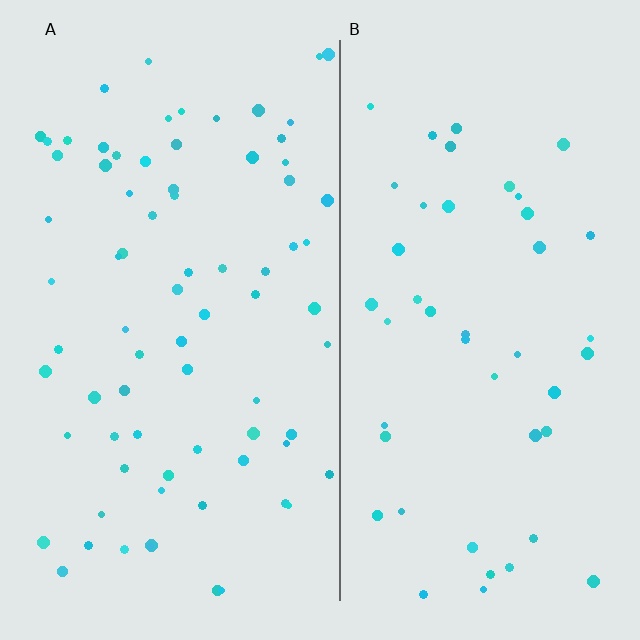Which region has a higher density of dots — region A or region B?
A (the left).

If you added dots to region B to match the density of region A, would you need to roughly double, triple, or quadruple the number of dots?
Approximately double.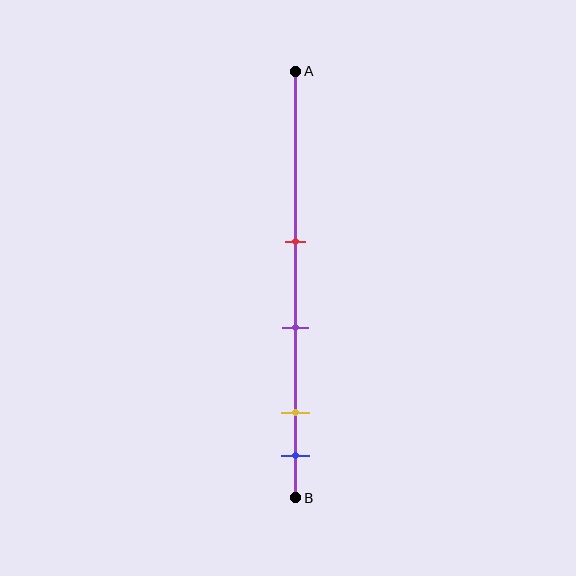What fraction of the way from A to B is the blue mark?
The blue mark is approximately 90% (0.9) of the way from A to B.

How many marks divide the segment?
There are 4 marks dividing the segment.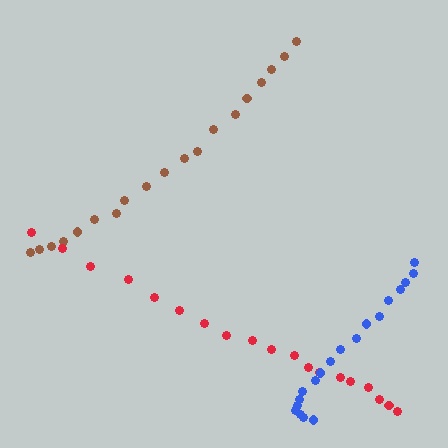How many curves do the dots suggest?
There are 3 distinct paths.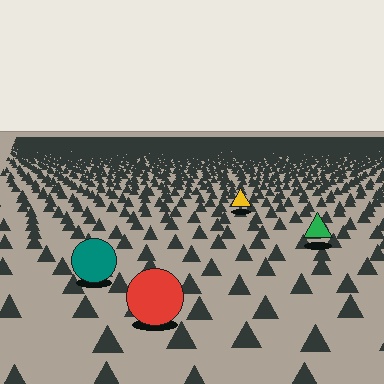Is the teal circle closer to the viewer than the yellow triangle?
Yes. The teal circle is closer — you can tell from the texture gradient: the ground texture is coarser near it.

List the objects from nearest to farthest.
From nearest to farthest: the red circle, the teal circle, the green triangle, the yellow triangle.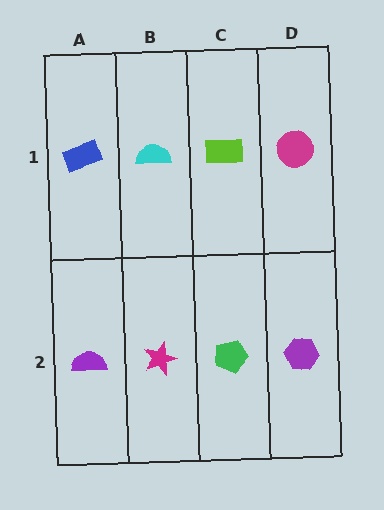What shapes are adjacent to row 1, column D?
A purple hexagon (row 2, column D), a lime rectangle (row 1, column C).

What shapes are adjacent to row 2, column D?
A magenta circle (row 1, column D), a green pentagon (row 2, column C).